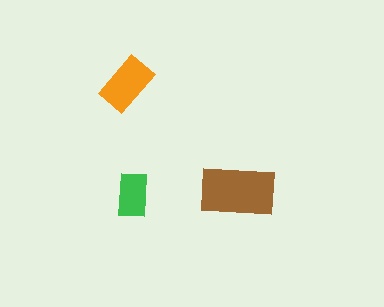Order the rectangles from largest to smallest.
the brown one, the orange one, the green one.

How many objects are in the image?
There are 3 objects in the image.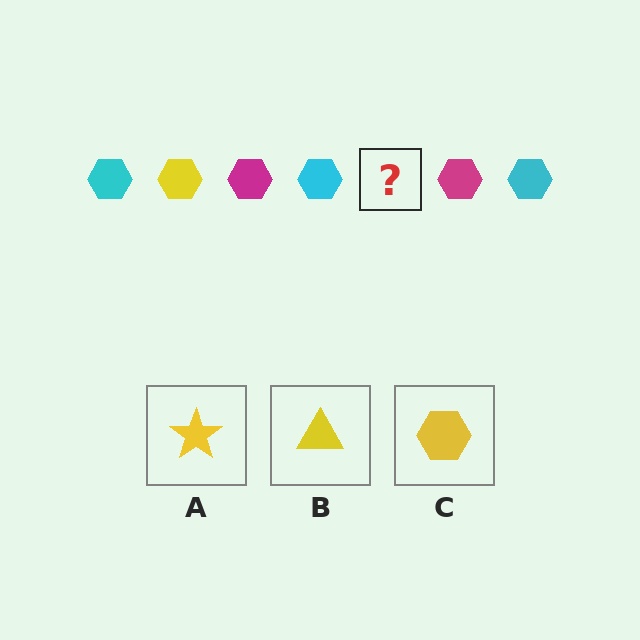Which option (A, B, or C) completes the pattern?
C.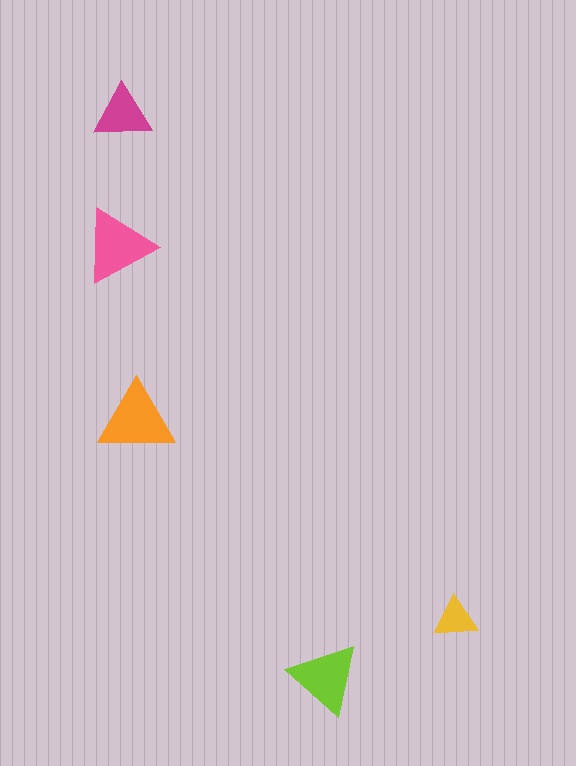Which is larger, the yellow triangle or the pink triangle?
The pink one.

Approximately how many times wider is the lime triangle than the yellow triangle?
About 1.5 times wider.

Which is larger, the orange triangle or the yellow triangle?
The orange one.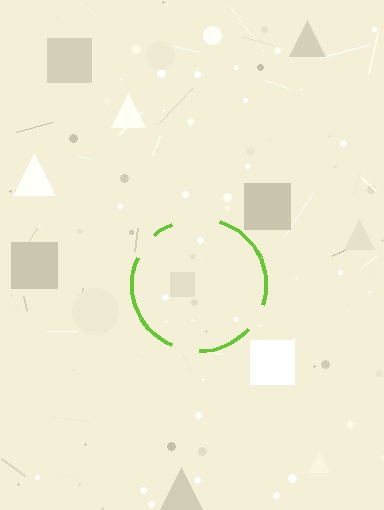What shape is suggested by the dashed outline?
The dashed outline suggests a circle.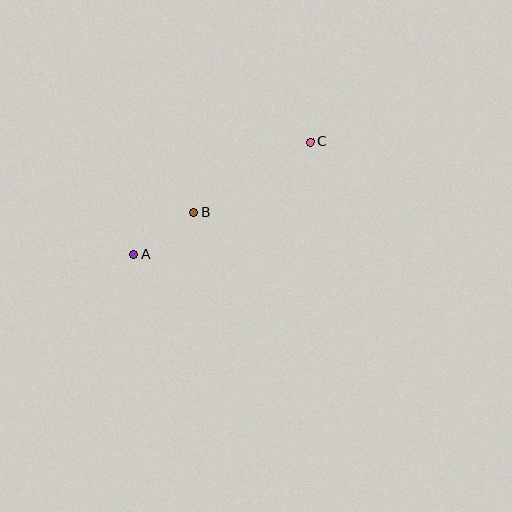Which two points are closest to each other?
Points A and B are closest to each other.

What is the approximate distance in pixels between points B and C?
The distance between B and C is approximately 136 pixels.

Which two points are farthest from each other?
Points A and C are farthest from each other.